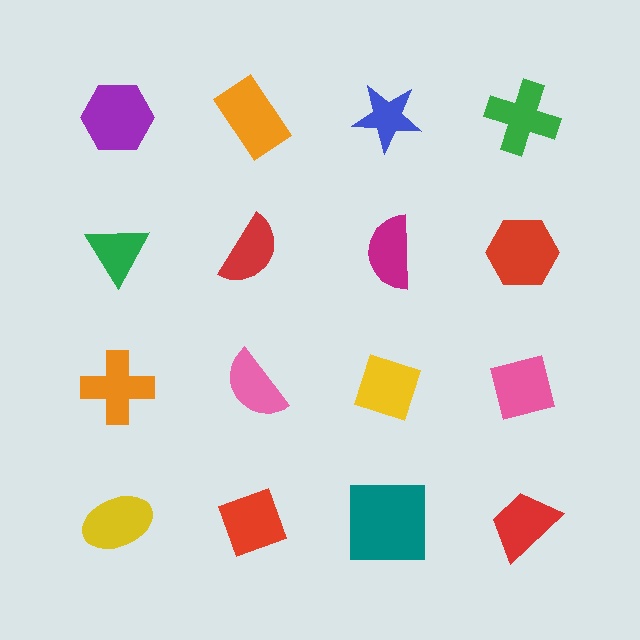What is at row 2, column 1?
A green triangle.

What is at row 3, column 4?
A pink square.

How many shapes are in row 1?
4 shapes.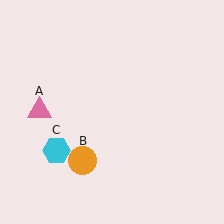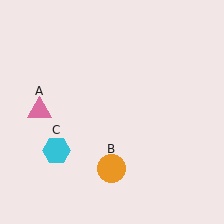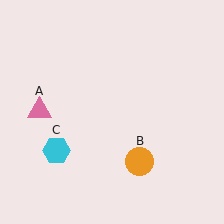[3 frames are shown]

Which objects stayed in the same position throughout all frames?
Pink triangle (object A) and cyan hexagon (object C) remained stationary.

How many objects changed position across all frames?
1 object changed position: orange circle (object B).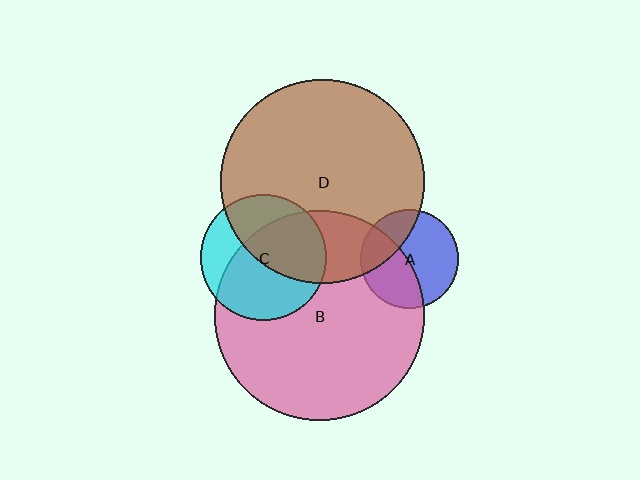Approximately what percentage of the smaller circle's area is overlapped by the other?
Approximately 50%.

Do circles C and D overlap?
Yes.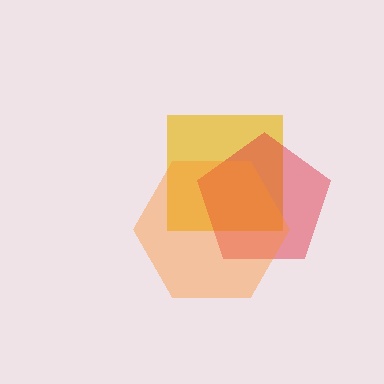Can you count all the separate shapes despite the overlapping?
Yes, there are 3 separate shapes.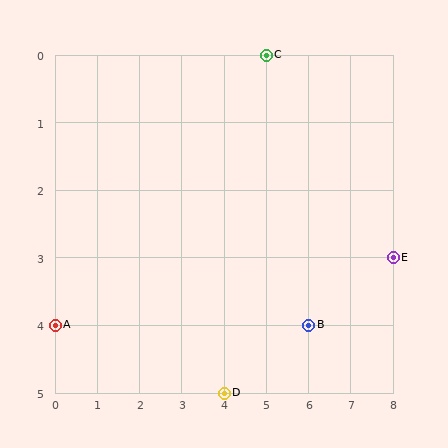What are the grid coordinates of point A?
Point A is at grid coordinates (0, 4).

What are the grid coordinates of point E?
Point E is at grid coordinates (8, 3).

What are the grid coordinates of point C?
Point C is at grid coordinates (5, 0).